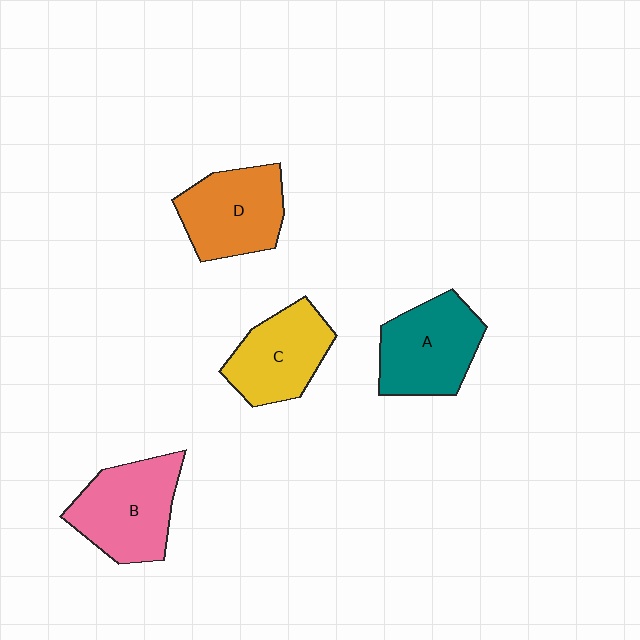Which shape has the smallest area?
Shape C (yellow).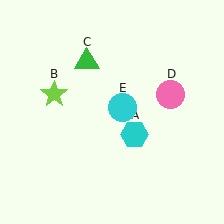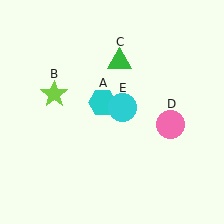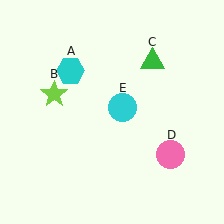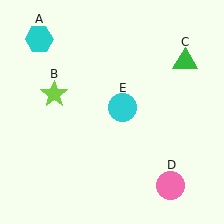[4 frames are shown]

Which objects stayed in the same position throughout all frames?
Lime star (object B) and cyan circle (object E) remained stationary.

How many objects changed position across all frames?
3 objects changed position: cyan hexagon (object A), green triangle (object C), pink circle (object D).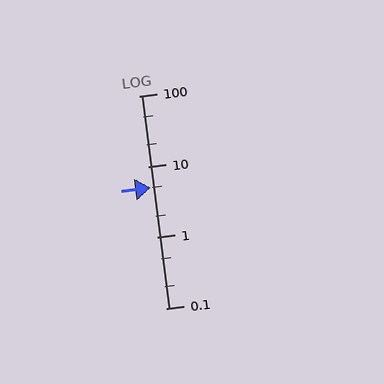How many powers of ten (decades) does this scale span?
The scale spans 3 decades, from 0.1 to 100.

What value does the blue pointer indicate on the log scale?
The pointer indicates approximately 5.1.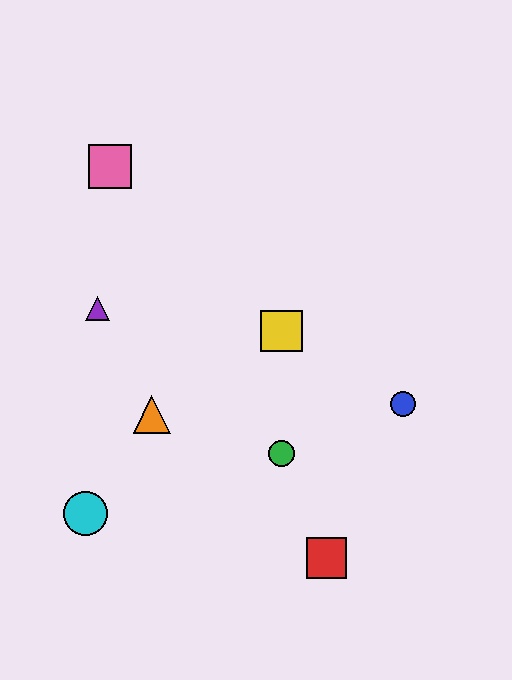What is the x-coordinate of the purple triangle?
The purple triangle is at x≈97.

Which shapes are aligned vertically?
The green circle, the yellow square are aligned vertically.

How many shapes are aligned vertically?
2 shapes (the green circle, the yellow square) are aligned vertically.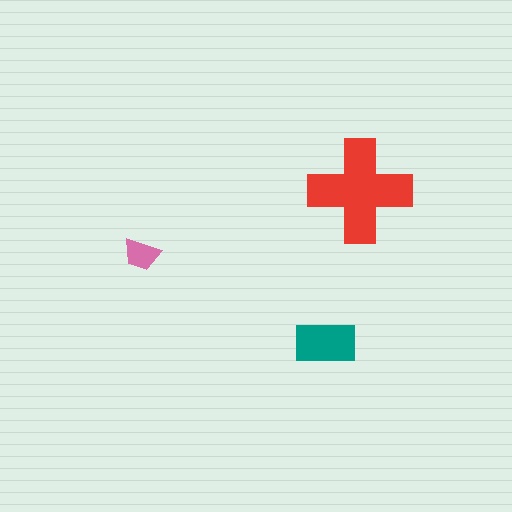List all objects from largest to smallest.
The red cross, the teal rectangle, the pink trapezoid.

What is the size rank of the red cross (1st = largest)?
1st.